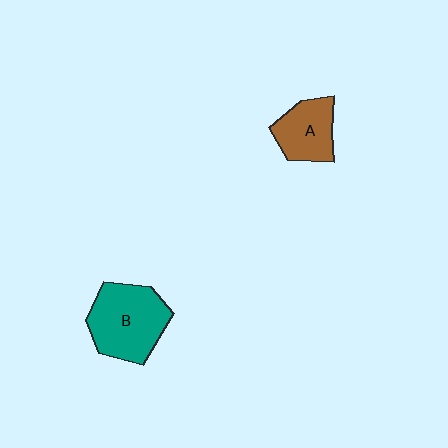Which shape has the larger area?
Shape B (teal).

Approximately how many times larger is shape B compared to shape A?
Approximately 1.6 times.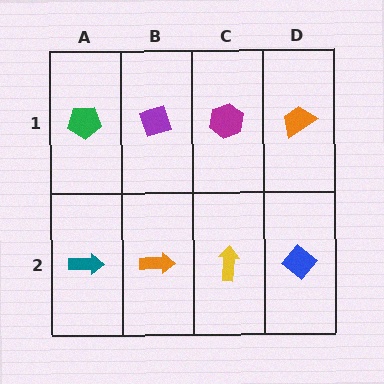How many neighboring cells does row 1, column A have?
2.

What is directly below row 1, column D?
A blue diamond.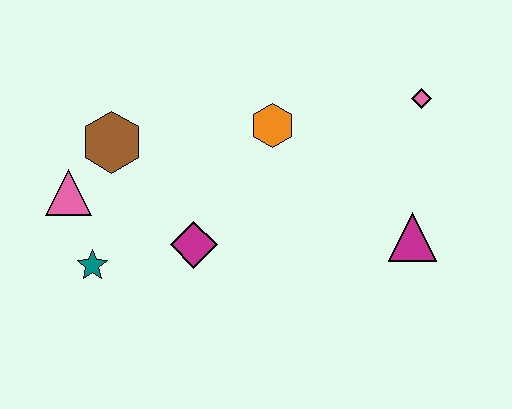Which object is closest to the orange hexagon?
The magenta diamond is closest to the orange hexagon.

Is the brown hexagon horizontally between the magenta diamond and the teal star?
Yes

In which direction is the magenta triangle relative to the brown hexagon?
The magenta triangle is to the right of the brown hexagon.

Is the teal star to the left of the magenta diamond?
Yes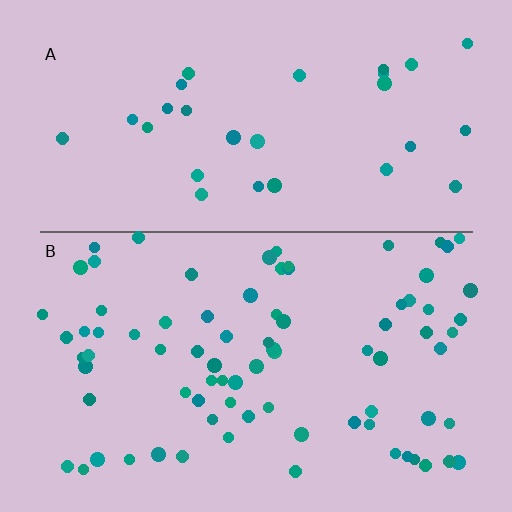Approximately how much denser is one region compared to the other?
Approximately 2.7× — region B over region A.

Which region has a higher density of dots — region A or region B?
B (the bottom).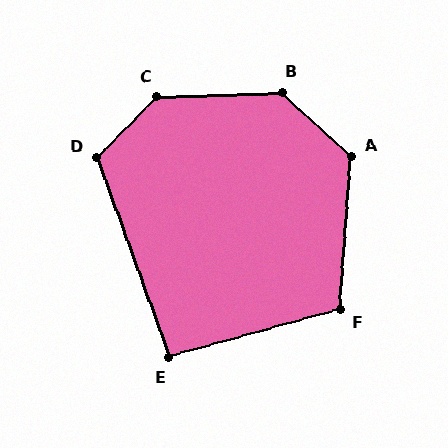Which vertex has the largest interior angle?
C, at approximately 137 degrees.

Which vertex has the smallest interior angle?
E, at approximately 94 degrees.